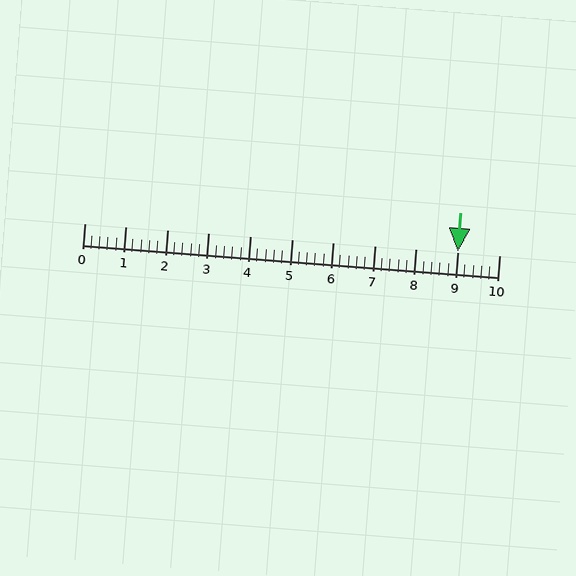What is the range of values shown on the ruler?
The ruler shows values from 0 to 10.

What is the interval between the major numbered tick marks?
The major tick marks are spaced 1 units apart.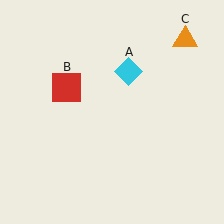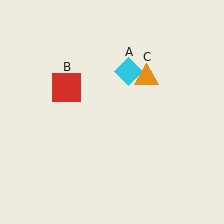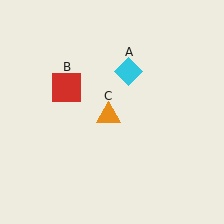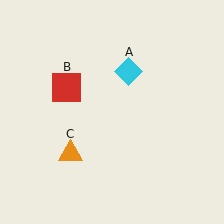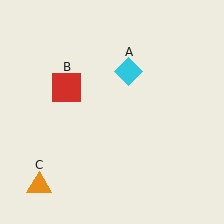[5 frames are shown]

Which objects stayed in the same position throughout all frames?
Cyan diamond (object A) and red square (object B) remained stationary.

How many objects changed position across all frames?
1 object changed position: orange triangle (object C).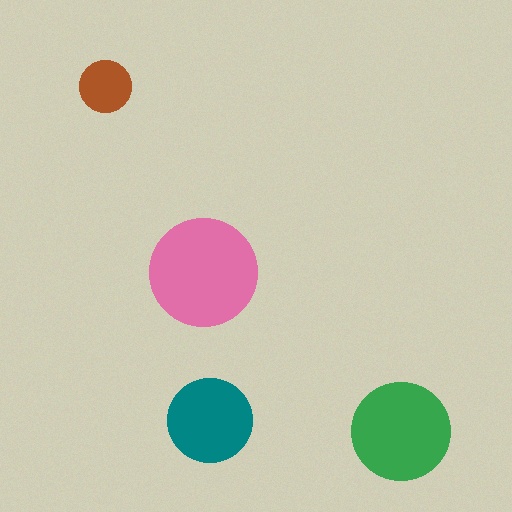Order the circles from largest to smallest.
the pink one, the green one, the teal one, the brown one.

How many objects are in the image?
There are 4 objects in the image.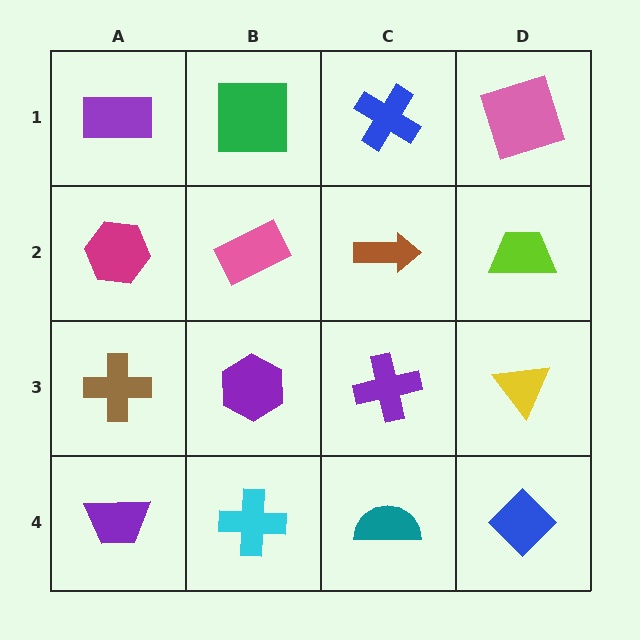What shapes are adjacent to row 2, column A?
A purple rectangle (row 1, column A), a brown cross (row 3, column A), a pink rectangle (row 2, column B).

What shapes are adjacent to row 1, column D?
A lime trapezoid (row 2, column D), a blue cross (row 1, column C).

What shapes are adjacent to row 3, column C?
A brown arrow (row 2, column C), a teal semicircle (row 4, column C), a purple hexagon (row 3, column B), a yellow triangle (row 3, column D).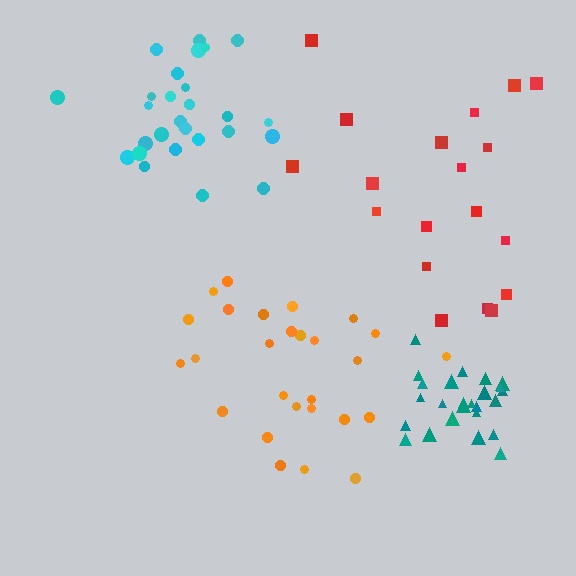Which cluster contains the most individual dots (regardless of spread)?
Orange (27).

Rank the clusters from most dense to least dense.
teal, cyan, orange, red.